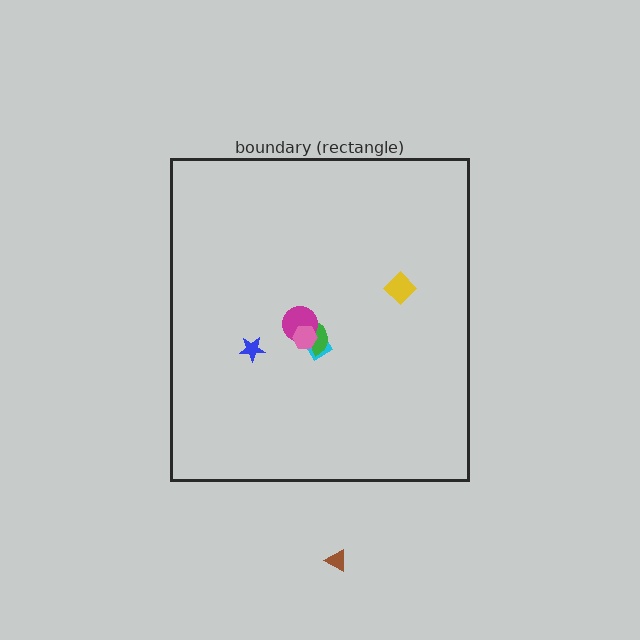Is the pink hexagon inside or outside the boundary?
Inside.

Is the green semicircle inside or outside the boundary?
Inside.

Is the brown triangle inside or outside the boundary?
Outside.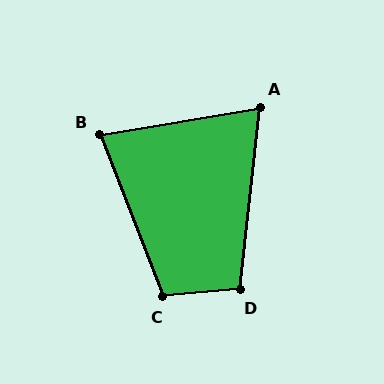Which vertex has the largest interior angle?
C, at approximately 106 degrees.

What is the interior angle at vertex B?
Approximately 78 degrees (acute).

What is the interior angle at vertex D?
Approximately 102 degrees (obtuse).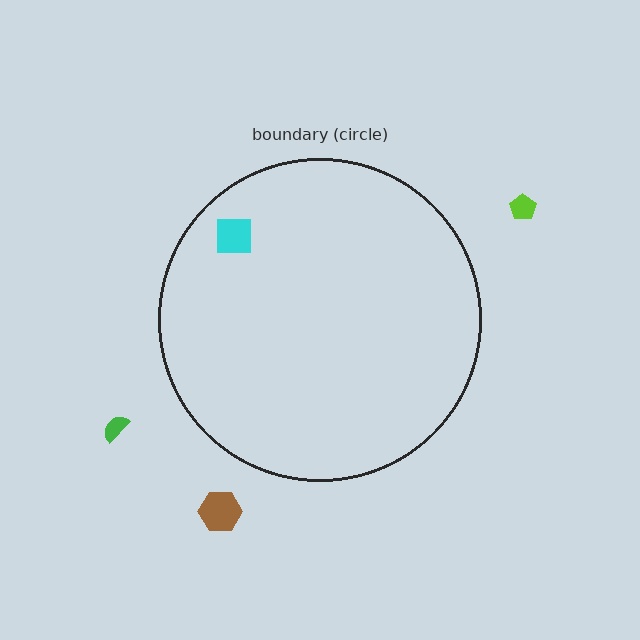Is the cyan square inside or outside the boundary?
Inside.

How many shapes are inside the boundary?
1 inside, 3 outside.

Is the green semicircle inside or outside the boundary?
Outside.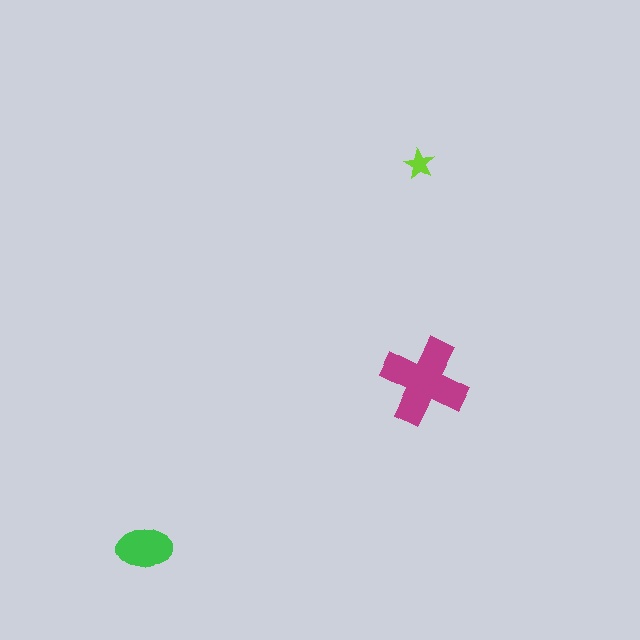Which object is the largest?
The magenta cross.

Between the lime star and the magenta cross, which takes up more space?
The magenta cross.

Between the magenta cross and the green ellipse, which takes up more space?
The magenta cross.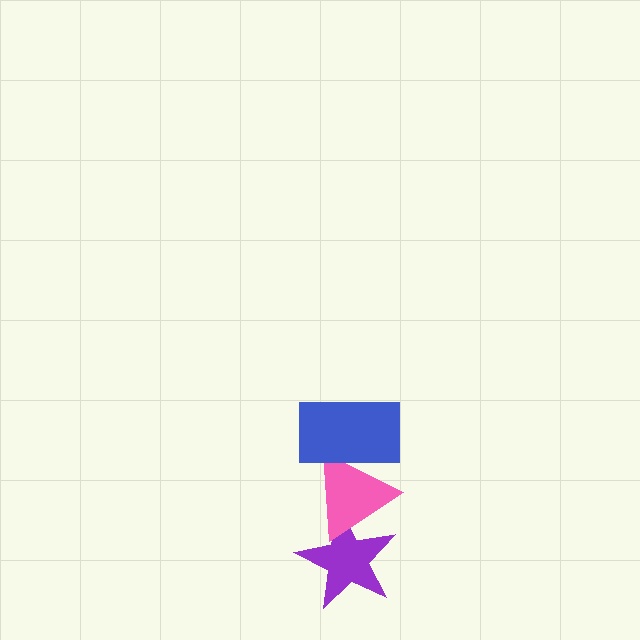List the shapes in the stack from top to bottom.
From top to bottom: the blue rectangle, the pink triangle, the purple star.